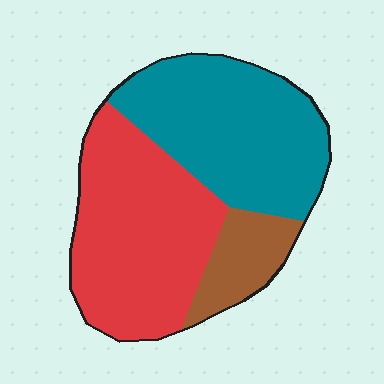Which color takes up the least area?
Brown, at roughly 15%.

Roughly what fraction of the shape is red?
Red takes up between a third and a half of the shape.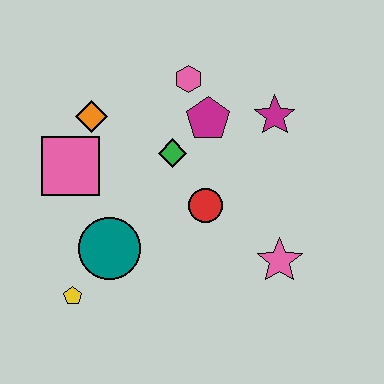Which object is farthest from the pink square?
The pink star is farthest from the pink square.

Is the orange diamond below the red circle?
No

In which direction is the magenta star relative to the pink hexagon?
The magenta star is to the right of the pink hexagon.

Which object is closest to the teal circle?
The yellow pentagon is closest to the teal circle.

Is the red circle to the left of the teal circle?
No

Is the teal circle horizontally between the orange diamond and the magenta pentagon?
Yes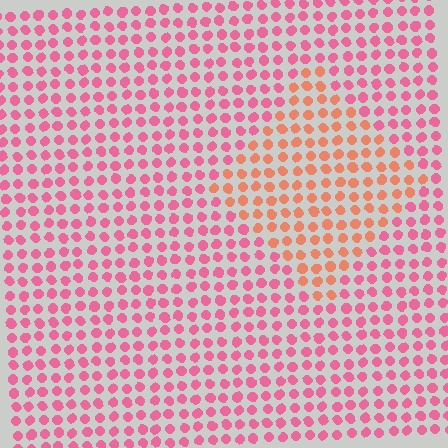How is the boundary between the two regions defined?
The boundary is defined purely by a slight shift in hue (about 37 degrees). Spacing, size, and orientation are identical on both sides.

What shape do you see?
I see a diamond.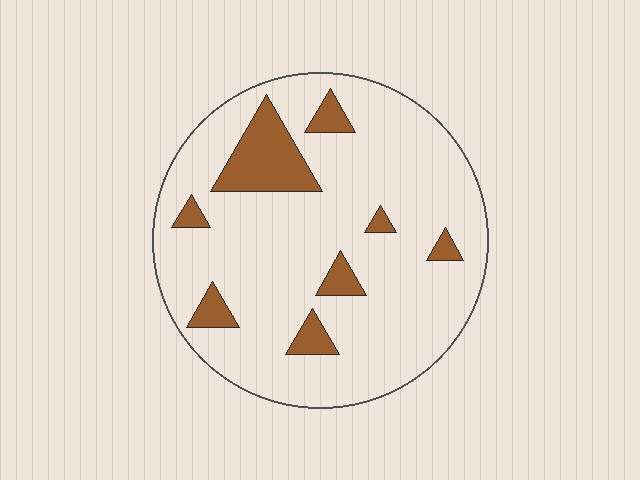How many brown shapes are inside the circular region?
8.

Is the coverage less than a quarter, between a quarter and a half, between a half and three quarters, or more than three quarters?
Less than a quarter.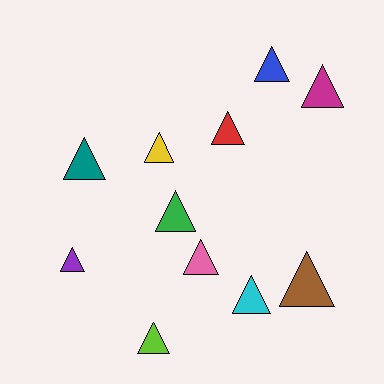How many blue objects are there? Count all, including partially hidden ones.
There is 1 blue object.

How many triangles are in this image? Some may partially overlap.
There are 11 triangles.